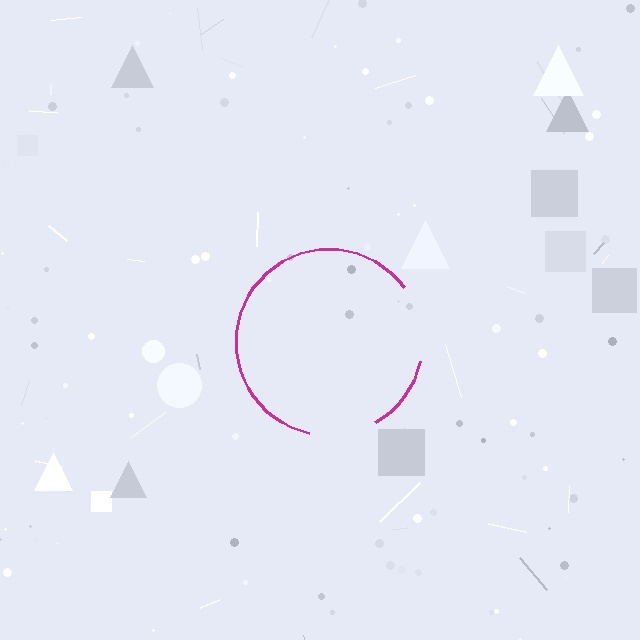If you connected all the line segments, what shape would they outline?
They would outline a circle.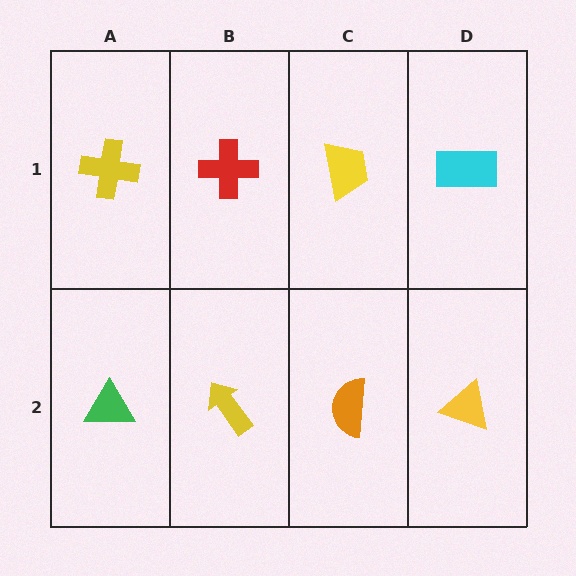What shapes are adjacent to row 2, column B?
A red cross (row 1, column B), a green triangle (row 2, column A), an orange semicircle (row 2, column C).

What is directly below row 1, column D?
A yellow triangle.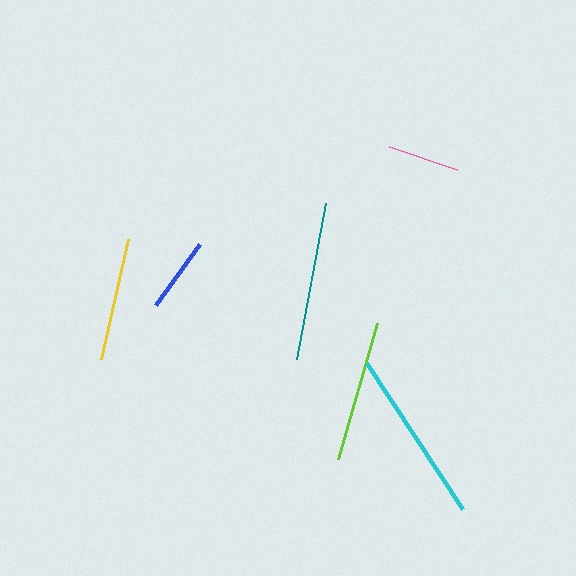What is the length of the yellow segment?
The yellow segment is approximately 124 pixels long.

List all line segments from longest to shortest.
From longest to shortest: cyan, teal, lime, yellow, blue, pink.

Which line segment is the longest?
The cyan line is the longest at approximately 175 pixels.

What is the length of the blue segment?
The blue segment is approximately 75 pixels long.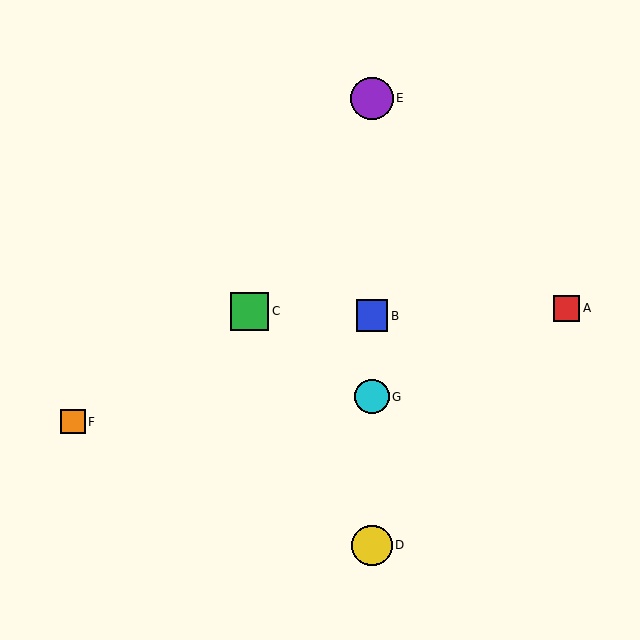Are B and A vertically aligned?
No, B is at x≈372 and A is at x≈567.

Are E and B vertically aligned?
Yes, both are at x≈372.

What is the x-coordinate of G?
Object G is at x≈372.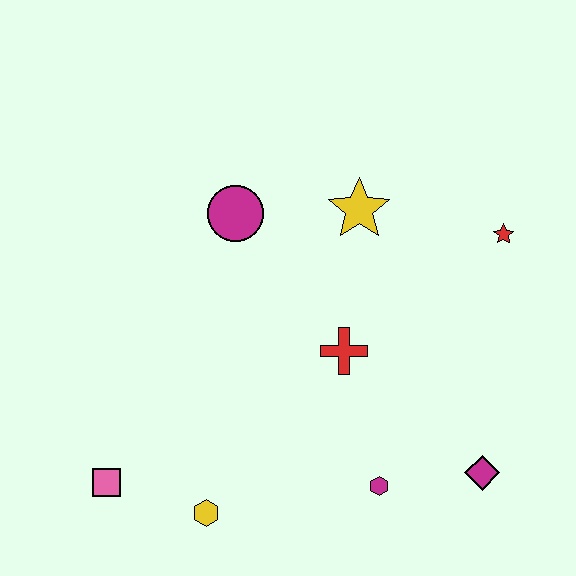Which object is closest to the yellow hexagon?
The pink square is closest to the yellow hexagon.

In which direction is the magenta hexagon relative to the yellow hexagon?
The magenta hexagon is to the right of the yellow hexagon.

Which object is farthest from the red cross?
The pink square is farthest from the red cross.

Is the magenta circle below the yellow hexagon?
No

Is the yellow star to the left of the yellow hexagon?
No